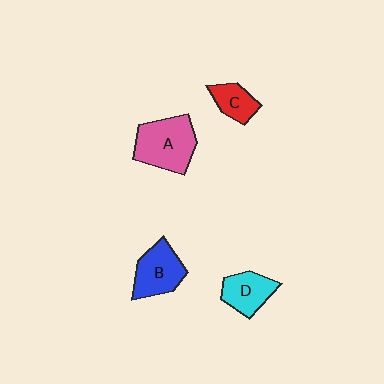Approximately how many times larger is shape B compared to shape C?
Approximately 1.6 times.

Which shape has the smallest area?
Shape C (red).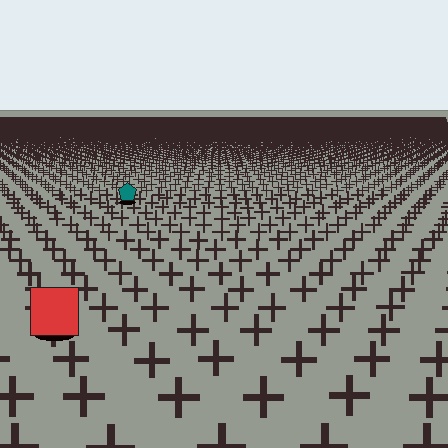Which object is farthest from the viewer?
The teal pentagon is farthest from the viewer. It appears smaller and the ground texture around it is denser.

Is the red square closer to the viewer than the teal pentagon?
Yes. The red square is closer — you can tell from the texture gradient: the ground texture is coarser near it.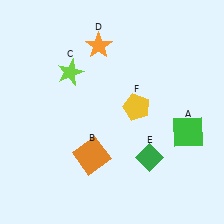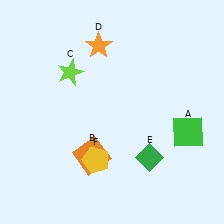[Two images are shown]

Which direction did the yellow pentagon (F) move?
The yellow pentagon (F) moved down.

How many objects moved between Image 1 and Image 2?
1 object moved between the two images.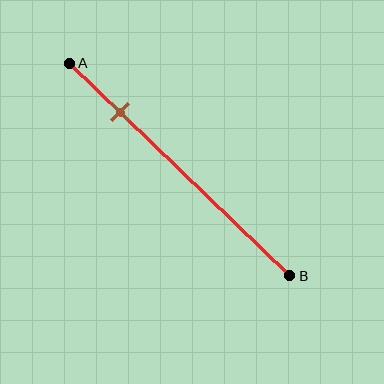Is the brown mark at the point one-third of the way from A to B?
No, the mark is at about 25% from A, not at the 33% one-third point.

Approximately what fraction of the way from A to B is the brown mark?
The brown mark is approximately 25% of the way from A to B.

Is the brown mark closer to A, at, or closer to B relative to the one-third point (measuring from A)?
The brown mark is closer to point A than the one-third point of segment AB.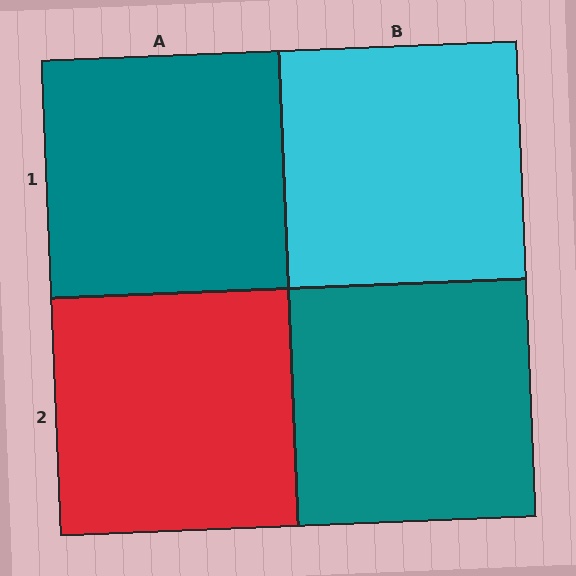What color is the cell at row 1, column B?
Cyan.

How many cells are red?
1 cell is red.